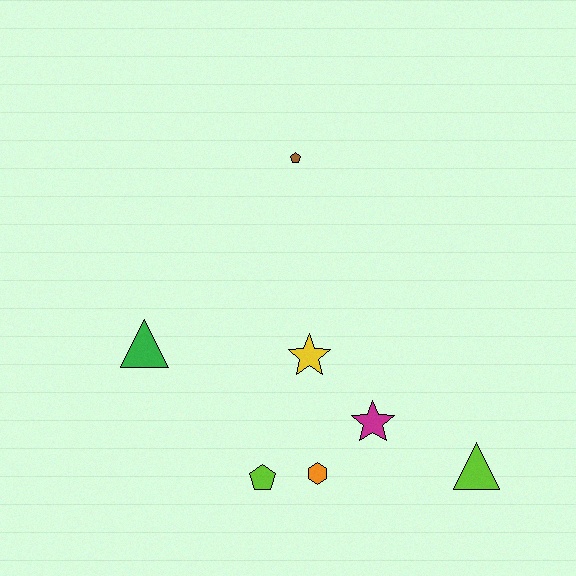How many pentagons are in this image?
There are 2 pentagons.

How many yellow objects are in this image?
There is 1 yellow object.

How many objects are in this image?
There are 7 objects.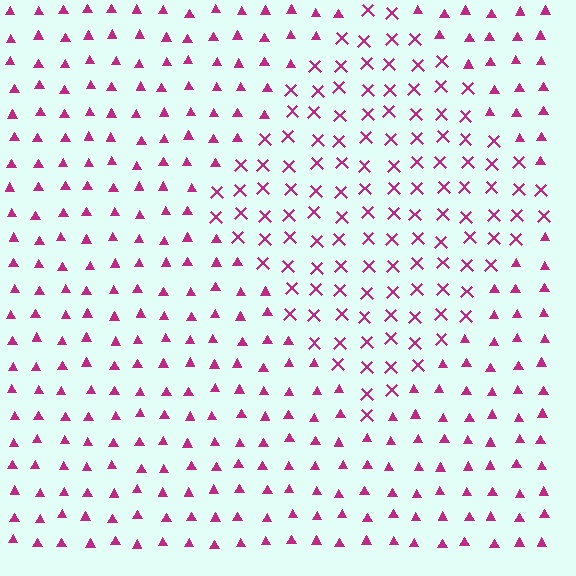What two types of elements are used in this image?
The image uses X marks inside the diamond region and triangles outside it.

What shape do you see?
I see a diamond.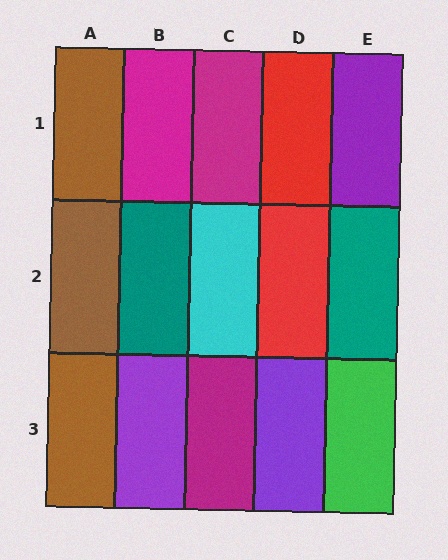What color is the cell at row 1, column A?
Brown.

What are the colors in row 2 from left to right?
Brown, teal, cyan, red, teal.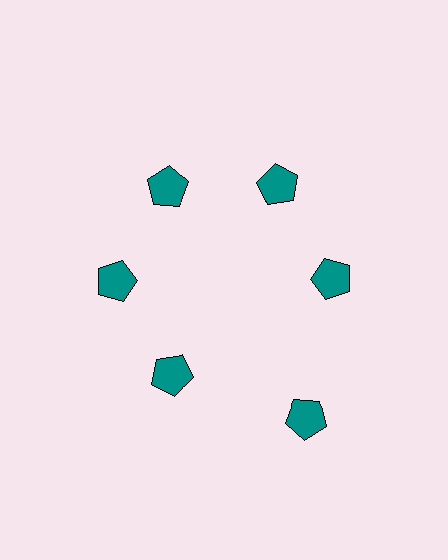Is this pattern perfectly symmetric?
No. The 6 teal pentagons are arranged in a ring, but one element near the 5 o'clock position is pushed outward from the center, breaking the 6-fold rotational symmetry.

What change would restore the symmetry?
The symmetry would be restored by moving it inward, back onto the ring so that all 6 pentagons sit at equal angles and equal distance from the center.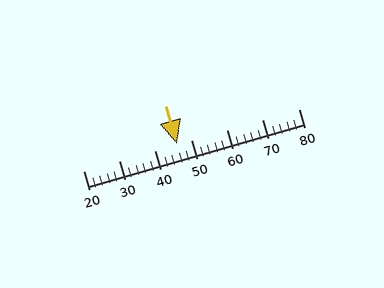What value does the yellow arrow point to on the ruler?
The yellow arrow points to approximately 46.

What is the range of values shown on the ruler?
The ruler shows values from 20 to 80.